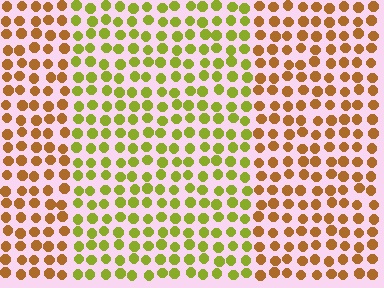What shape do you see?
I see a rectangle.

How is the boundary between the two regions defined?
The boundary is defined purely by a slight shift in hue (about 45 degrees). Spacing, size, and orientation are identical on both sides.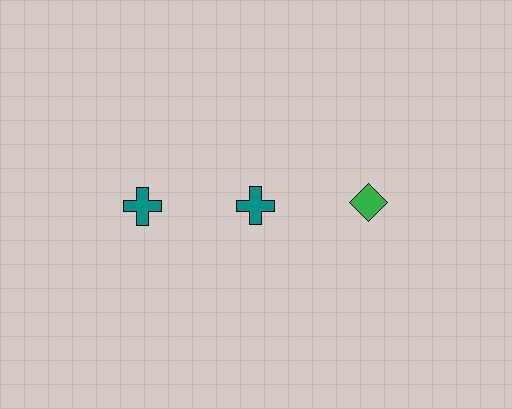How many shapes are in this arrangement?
There are 3 shapes arranged in a grid pattern.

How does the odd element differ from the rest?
It differs in both color (green instead of teal) and shape (diamond instead of cross).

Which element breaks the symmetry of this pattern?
The green diamond in the top row, center column breaks the symmetry. All other shapes are teal crosses.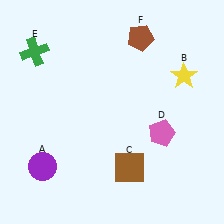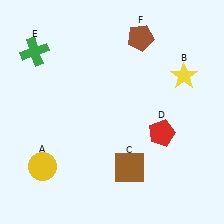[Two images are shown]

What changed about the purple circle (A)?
In Image 1, A is purple. In Image 2, it changed to yellow.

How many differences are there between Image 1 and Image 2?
There are 2 differences between the two images.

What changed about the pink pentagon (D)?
In Image 1, D is pink. In Image 2, it changed to red.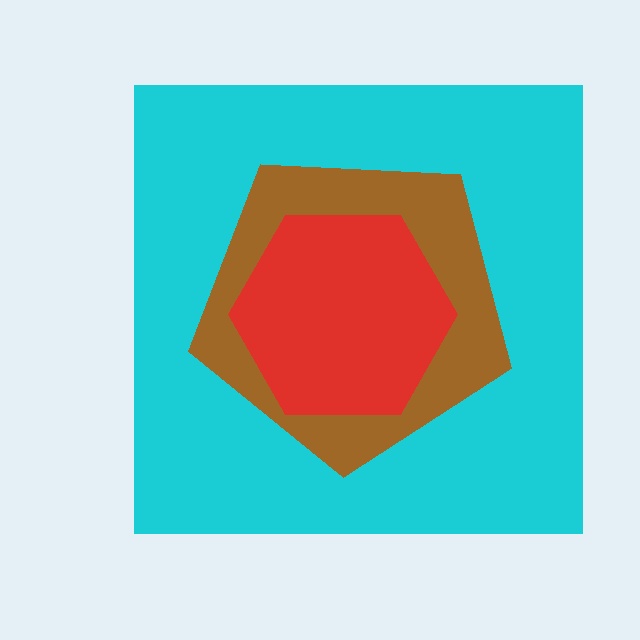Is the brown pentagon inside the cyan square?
Yes.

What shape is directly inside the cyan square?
The brown pentagon.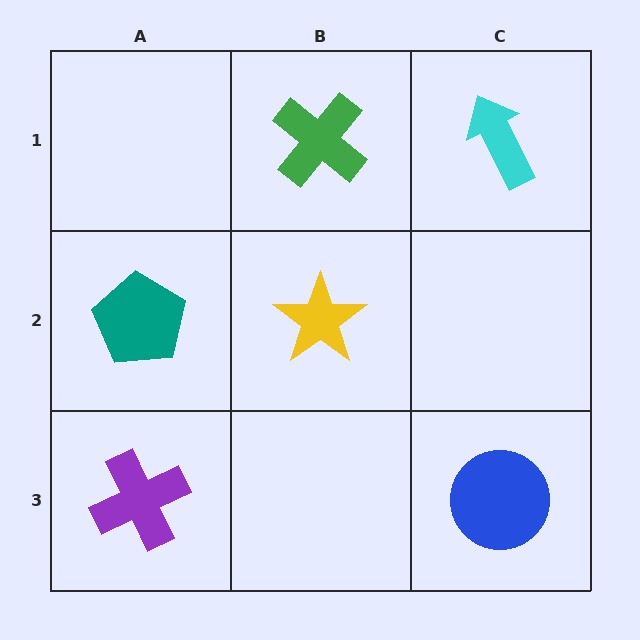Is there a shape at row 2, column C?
No, that cell is empty.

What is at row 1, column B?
A green cross.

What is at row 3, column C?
A blue circle.